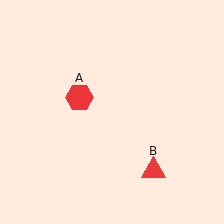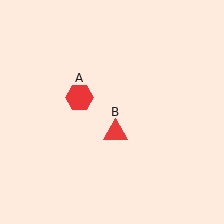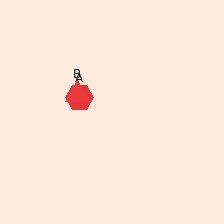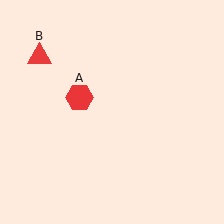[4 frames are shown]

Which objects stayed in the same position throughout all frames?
Red hexagon (object A) remained stationary.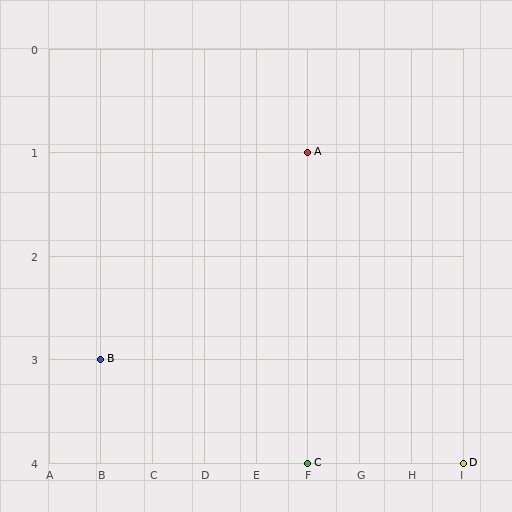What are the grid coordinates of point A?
Point A is at grid coordinates (F, 1).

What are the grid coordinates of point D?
Point D is at grid coordinates (I, 4).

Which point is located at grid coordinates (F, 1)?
Point A is at (F, 1).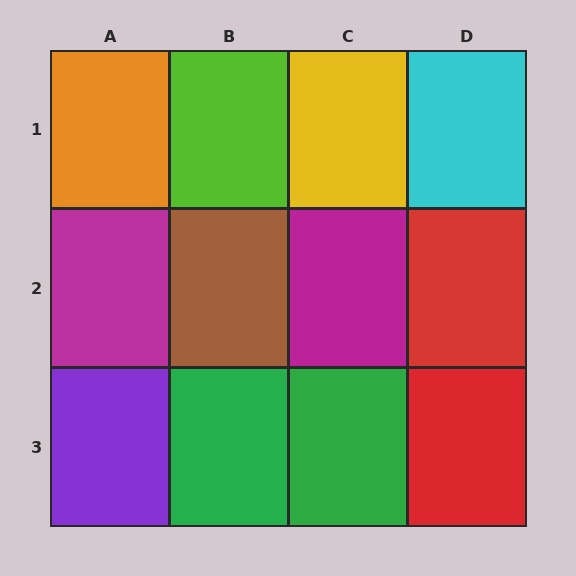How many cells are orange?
1 cell is orange.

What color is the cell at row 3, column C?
Green.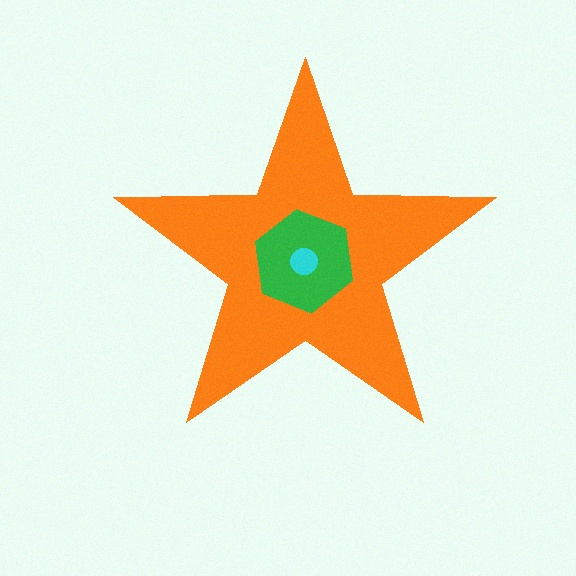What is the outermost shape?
The orange star.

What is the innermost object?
The cyan circle.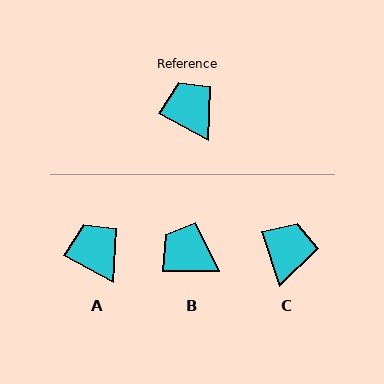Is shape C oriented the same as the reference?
No, it is off by about 43 degrees.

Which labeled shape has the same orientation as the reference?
A.